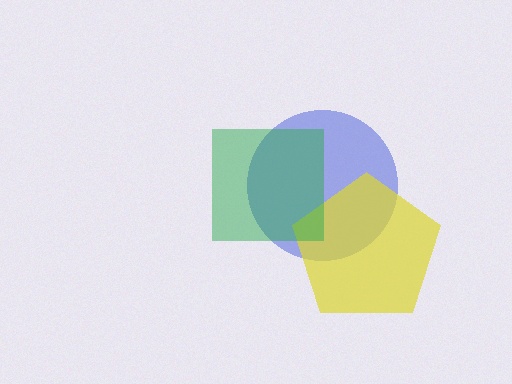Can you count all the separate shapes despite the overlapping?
Yes, there are 3 separate shapes.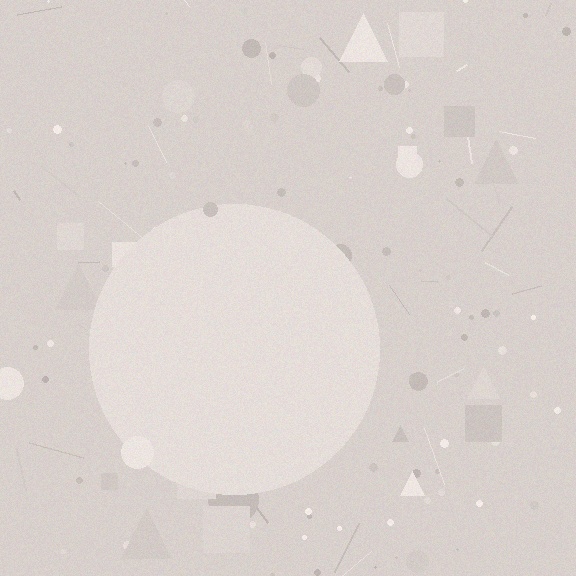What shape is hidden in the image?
A circle is hidden in the image.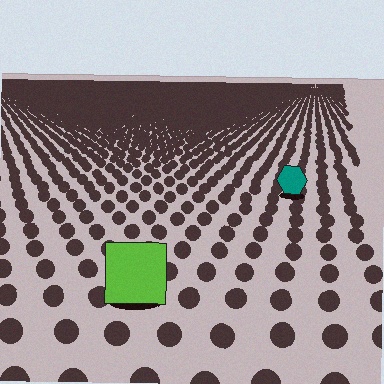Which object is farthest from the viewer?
The teal hexagon is farthest from the viewer. It appears smaller and the ground texture around it is denser.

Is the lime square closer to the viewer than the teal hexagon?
Yes. The lime square is closer — you can tell from the texture gradient: the ground texture is coarser near it.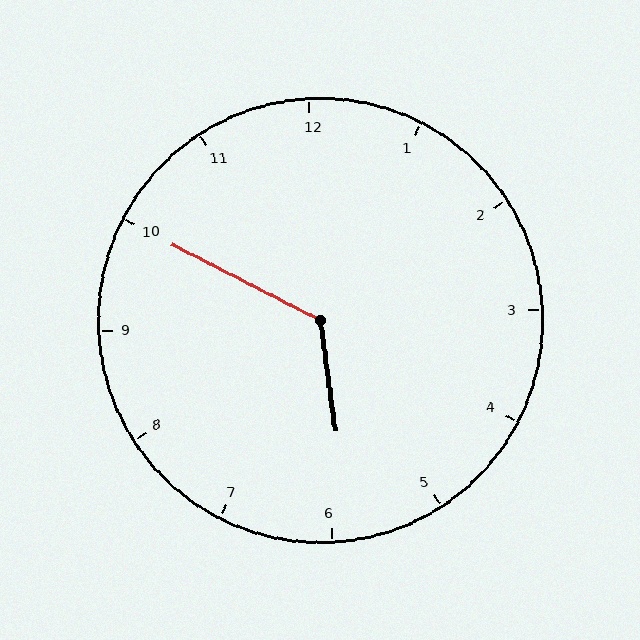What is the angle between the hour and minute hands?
Approximately 125 degrees.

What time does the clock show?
5:50.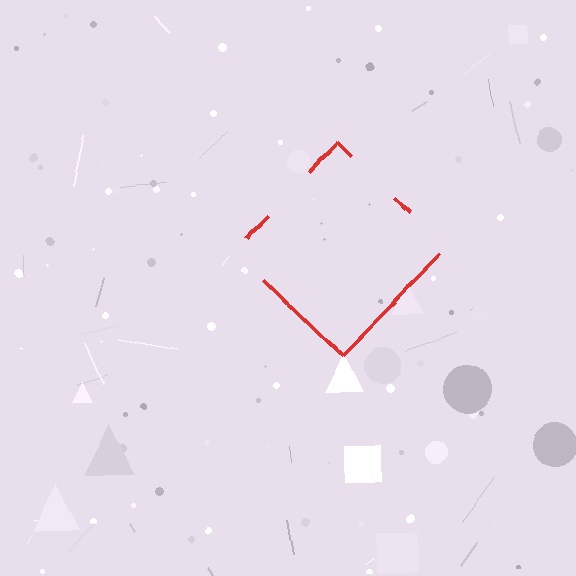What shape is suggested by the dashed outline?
The dashed outline suggests a diamond.